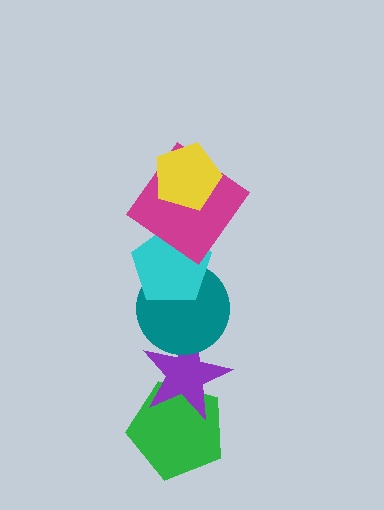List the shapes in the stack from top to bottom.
From top to bottom: the yellow pentagon, the magenta diamond, the cyan pentagon, the teal circle, the purple star, the green pentagon.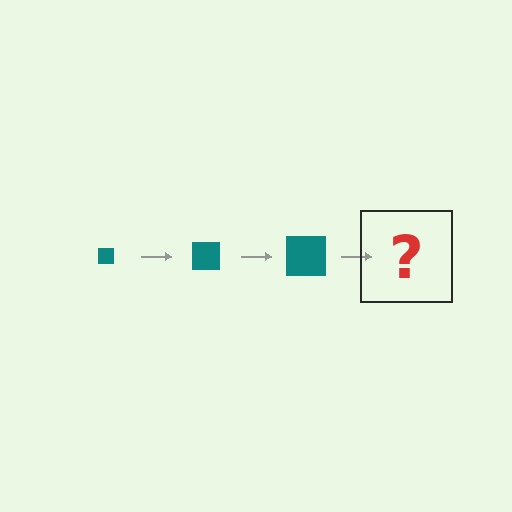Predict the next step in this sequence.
The next step is a teal square, larger than the previous one.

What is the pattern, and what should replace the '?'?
The pattern is that the square gets progressively larger each step. The '?' should be a teal square, larger than the previous one.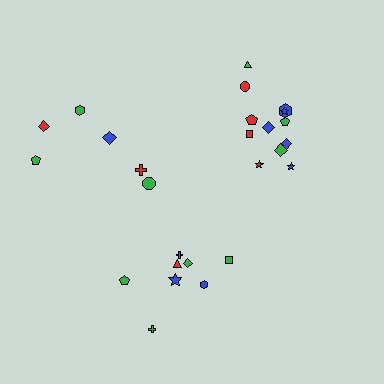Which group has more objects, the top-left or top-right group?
The top-right group.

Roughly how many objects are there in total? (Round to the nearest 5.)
Roughly 25 objects in total.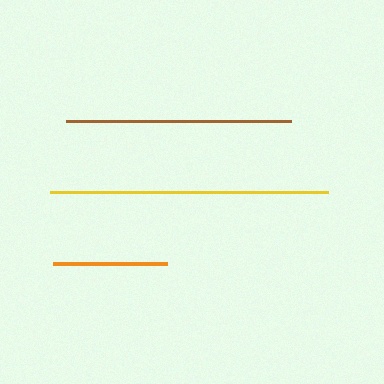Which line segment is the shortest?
The orange line is the shortest at approximately 114 pixels.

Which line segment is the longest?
The yellow line is the longest at approximately 278 pixels.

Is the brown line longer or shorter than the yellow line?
The yellow line is longer than the brown line.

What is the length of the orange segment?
The orange segment is approximately 114 pixels long.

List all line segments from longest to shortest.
From longest to shortest: yellow, brown, orange.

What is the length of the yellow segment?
The yellow segment is approximately 278 pixels long.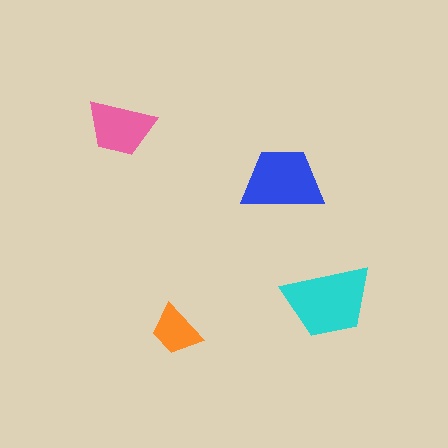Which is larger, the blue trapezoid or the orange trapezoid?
The blue one.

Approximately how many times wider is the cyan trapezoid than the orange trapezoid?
About 1.5 times wider.